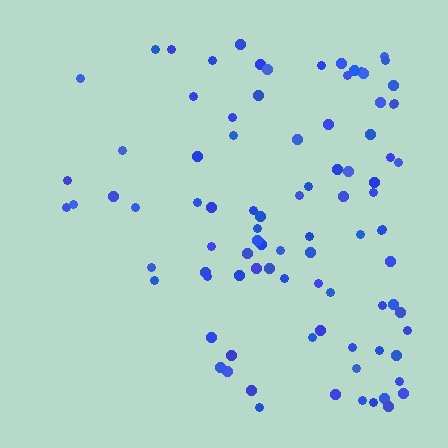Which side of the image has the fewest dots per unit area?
The left.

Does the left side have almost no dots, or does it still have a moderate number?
Still a moderate number, just noticeably fewer than the right.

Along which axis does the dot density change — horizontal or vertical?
Horizontal.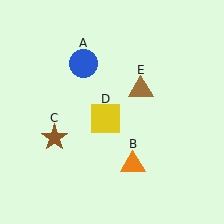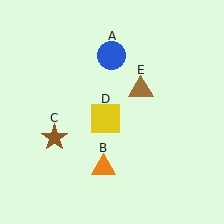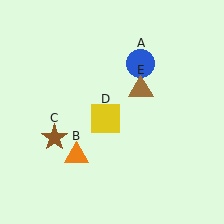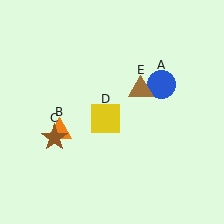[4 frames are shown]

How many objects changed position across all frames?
2 objects changed position: blue circle (object A), orange triangle (object B).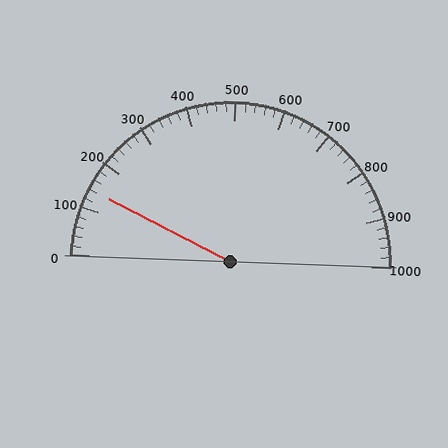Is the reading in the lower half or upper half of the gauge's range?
The reading is in the lower half of the range (0 to 1000).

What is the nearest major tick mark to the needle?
The nearest major tick mark is 100.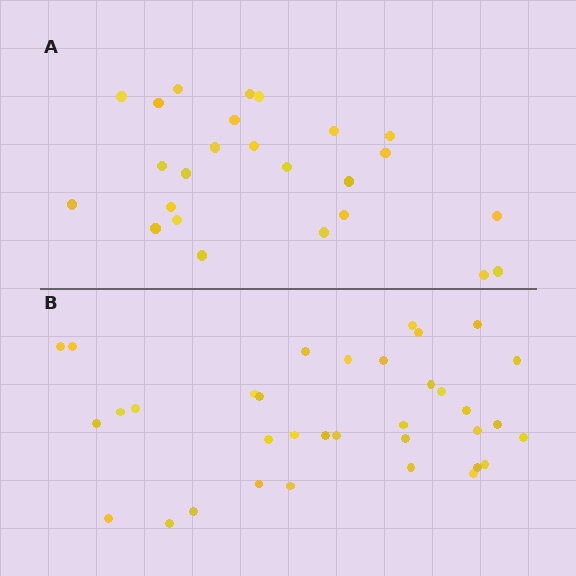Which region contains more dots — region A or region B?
Region B (the bottom region) has more dots.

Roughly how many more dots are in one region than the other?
Region B has roughly 10 or so more dots than region A.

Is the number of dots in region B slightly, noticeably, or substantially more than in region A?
Region B has noticeably more, but not dramatically so. The ratio is roughly 1.4 to 1.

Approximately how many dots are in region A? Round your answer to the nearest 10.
About 20 dots. (The exact count is 25, which rounds to 20.)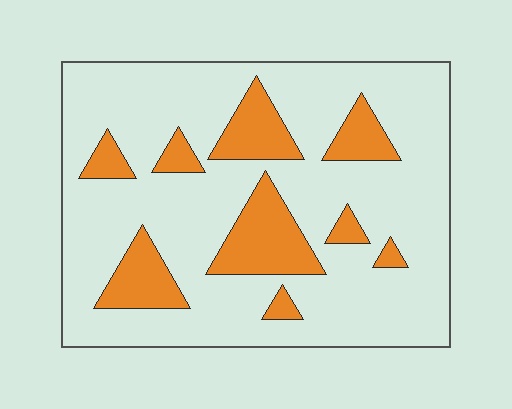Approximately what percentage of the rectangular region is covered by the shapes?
Approximately 20%.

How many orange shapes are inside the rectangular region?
9.